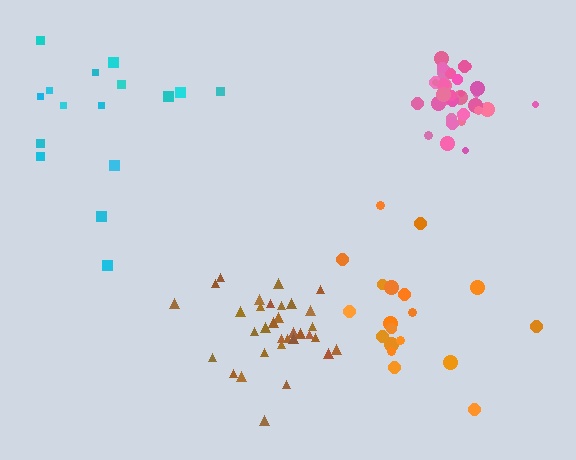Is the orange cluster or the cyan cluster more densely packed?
Orange.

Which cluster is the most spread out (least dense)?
Cyan.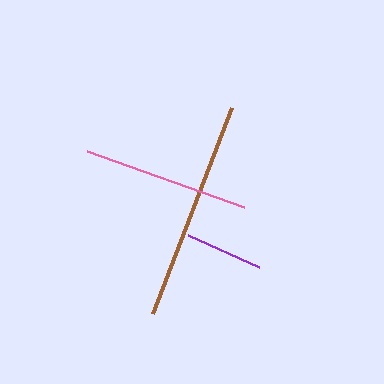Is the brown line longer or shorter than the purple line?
The brown line is longer than the purple line.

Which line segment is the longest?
The brown line is the longest at approximately 221 pixels.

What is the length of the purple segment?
The purple segment is approximately 77 pixels long.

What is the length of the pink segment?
The pink segment is approximately 167 pixels long.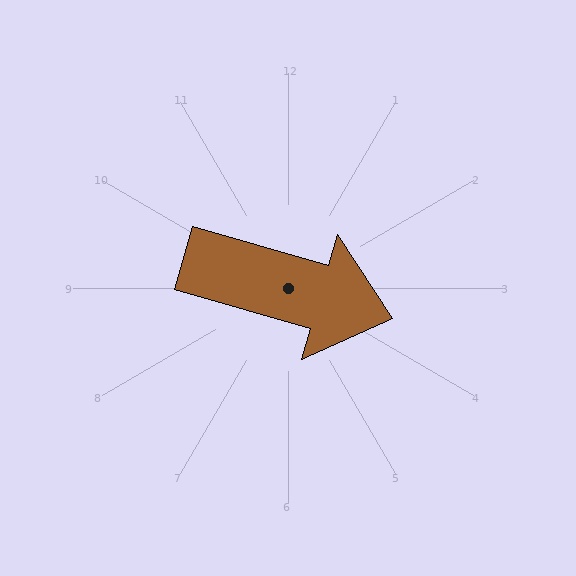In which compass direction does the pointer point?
East.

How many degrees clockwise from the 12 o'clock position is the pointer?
Approximately 106 degrees.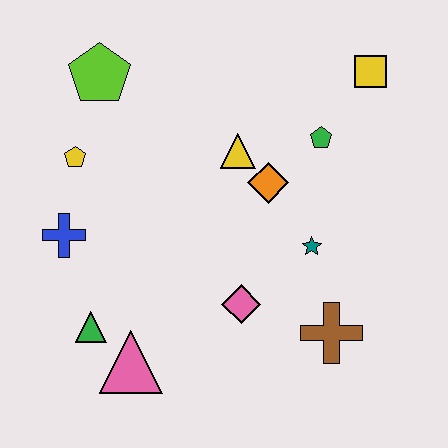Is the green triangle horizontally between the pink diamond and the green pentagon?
No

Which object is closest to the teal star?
The orange diamond is closest to the teal star.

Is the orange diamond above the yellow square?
No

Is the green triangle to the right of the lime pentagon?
No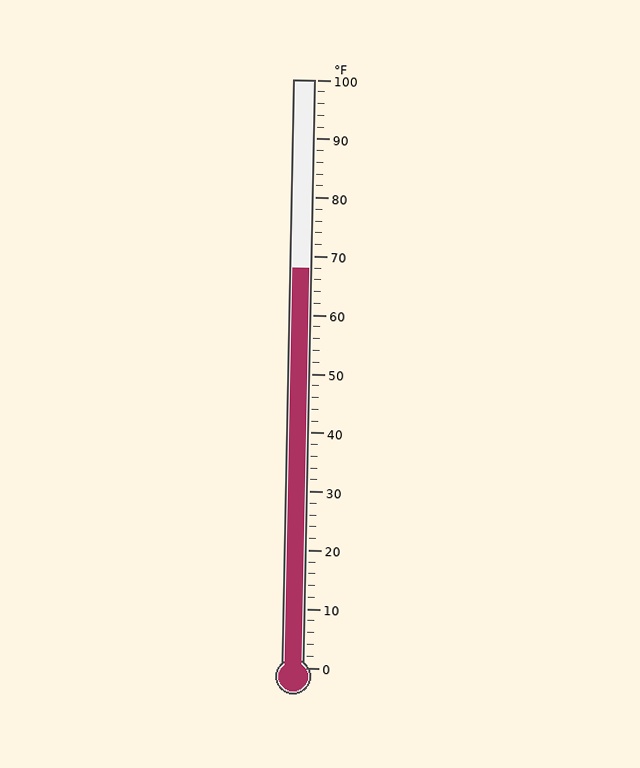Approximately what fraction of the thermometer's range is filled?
The thermometer is filled to approximately 70% of its range.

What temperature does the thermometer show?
The thermometer shows approximately 68°F.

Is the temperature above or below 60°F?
The temperature is above 60°F.